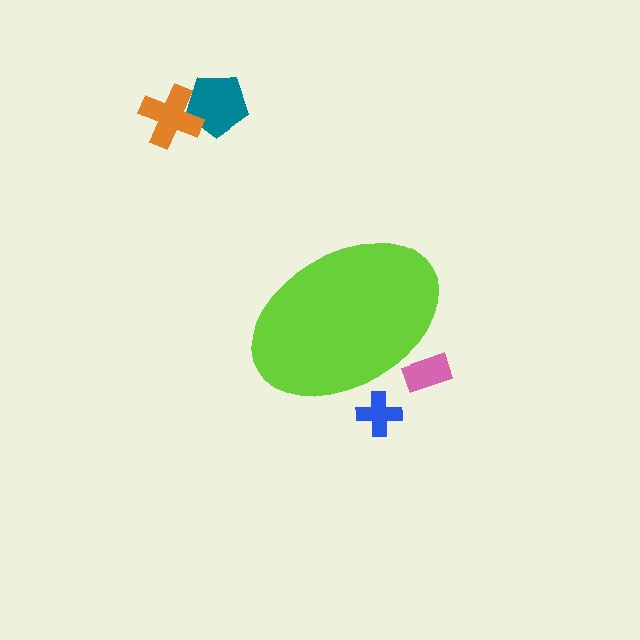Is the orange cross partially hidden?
No, the orange cross is fully visible.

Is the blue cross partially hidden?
Yes, the blue cross is partially hidden behind the lime ellipse.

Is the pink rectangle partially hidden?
Yes, the pink rectangle is partially hidden behind the lime ellipse.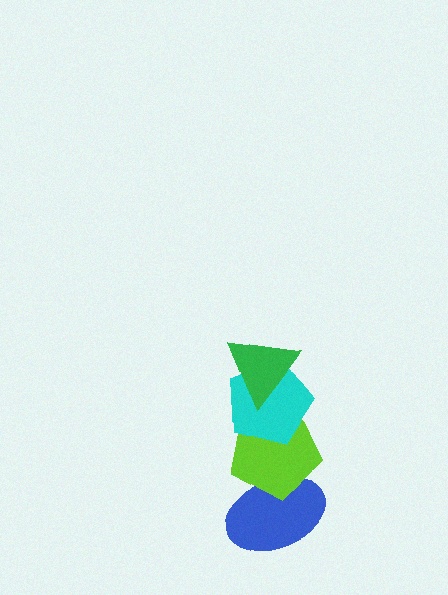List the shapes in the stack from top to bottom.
From top to bottom: the green triangle, the cyan pentagon, the lime pentagon, the blue ellipse.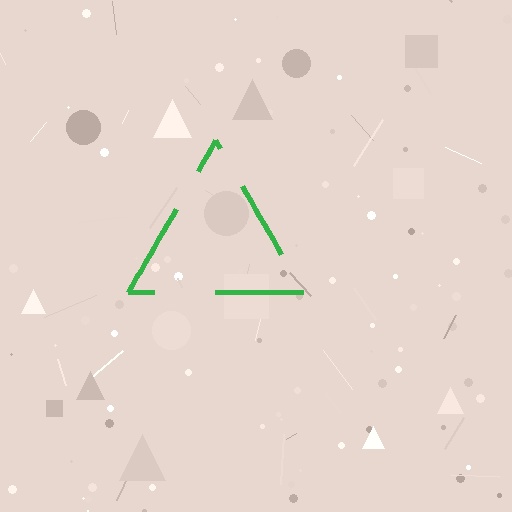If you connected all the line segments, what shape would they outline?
They would outline a triangle.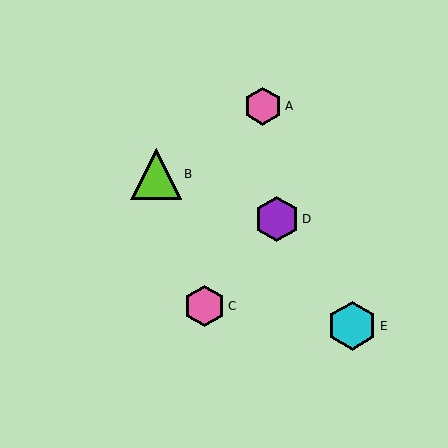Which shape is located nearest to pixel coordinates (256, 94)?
The pink hexagon (labeled A) at (263, 106) is nearest to that location.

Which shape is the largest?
The lime triangle (labeled B) is the largest.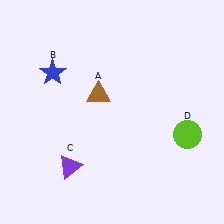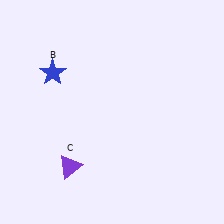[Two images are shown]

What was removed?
The brown triangle (A), the lime circle (D) were removed in Image 2.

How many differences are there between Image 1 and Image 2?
There are 2 differences between the two images.